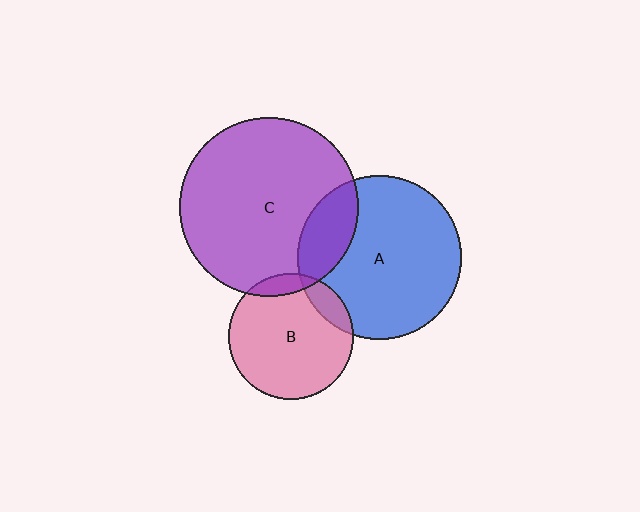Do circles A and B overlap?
Yes.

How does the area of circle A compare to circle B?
Approximately 1.7 times.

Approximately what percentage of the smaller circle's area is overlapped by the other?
Approximately 10%.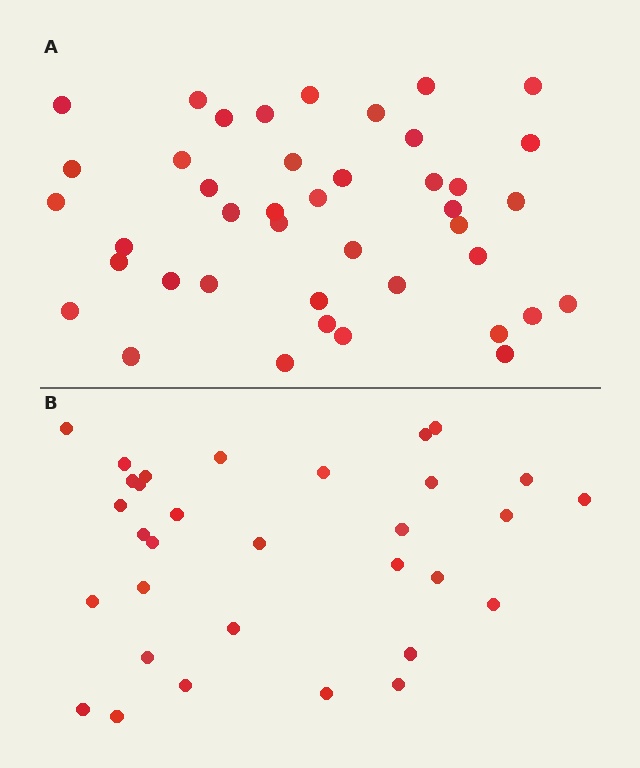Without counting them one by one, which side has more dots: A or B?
Region A (the top region) has more dots.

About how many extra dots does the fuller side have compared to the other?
Region A has roughly 10 or so more dots than region B.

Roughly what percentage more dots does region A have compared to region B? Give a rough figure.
About 30% more.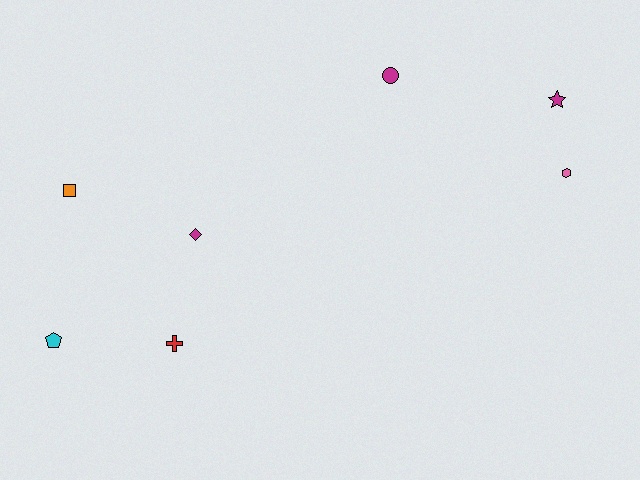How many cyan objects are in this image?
There is 1 cyan object.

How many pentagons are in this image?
There is 1 pentagon.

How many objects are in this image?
There are 7 objects.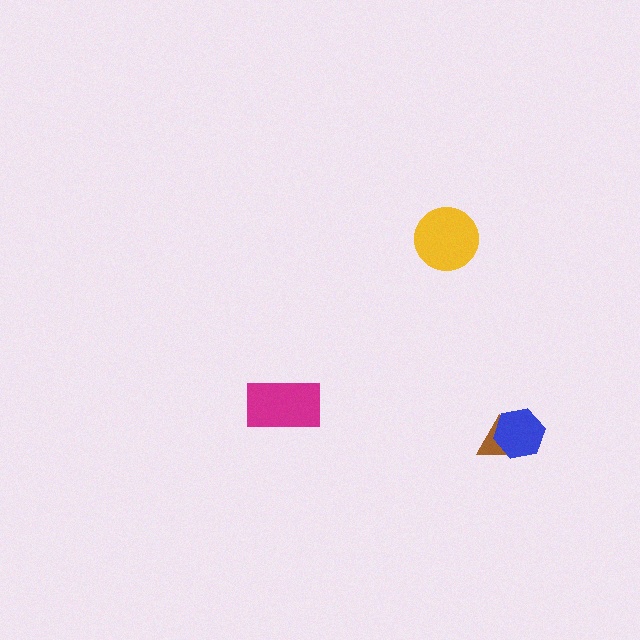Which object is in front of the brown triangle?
The blue hexagon is in front of the brown triangle.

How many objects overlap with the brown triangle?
1 object overlaps with the brown triangle.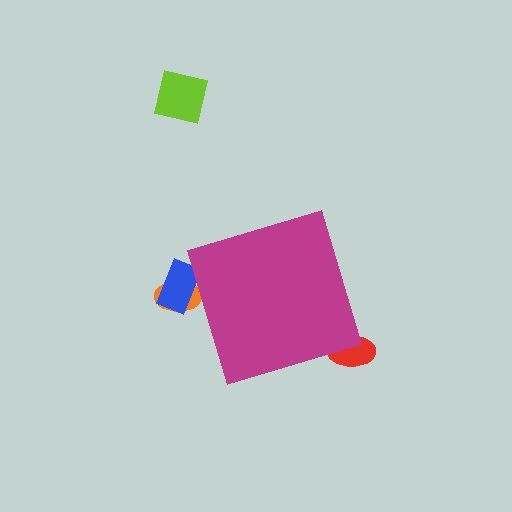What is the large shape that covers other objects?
A magenta diamond.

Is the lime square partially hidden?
No, the lime square is fully visible.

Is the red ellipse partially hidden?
Yes, the red ellipse is partially hidden behind the magenta diamond.